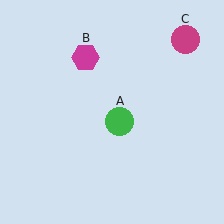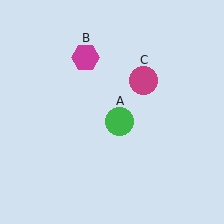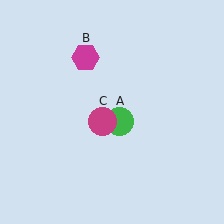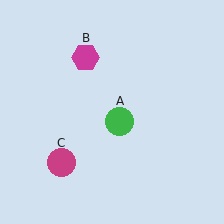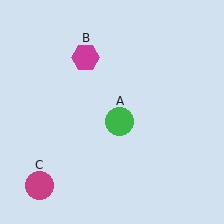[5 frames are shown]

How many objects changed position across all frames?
1 object changed position: magenta circle (object C).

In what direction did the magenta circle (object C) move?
The magenta circle (object C) moved down and to the left.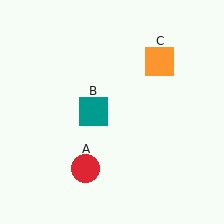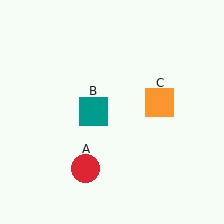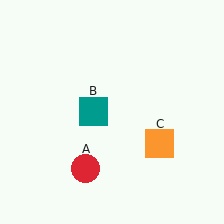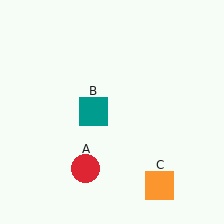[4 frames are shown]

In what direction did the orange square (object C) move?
The orange square (object C) moved down.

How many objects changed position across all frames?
1 object changed position: orange square (object C).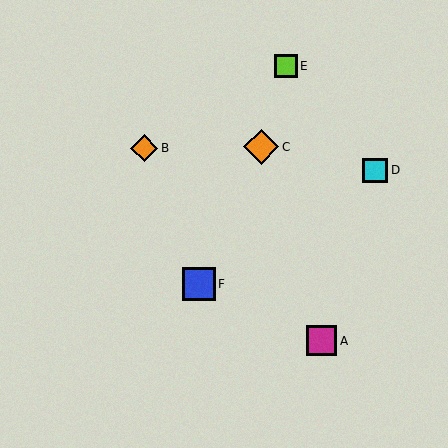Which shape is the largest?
The orange diamond (labeled C) is the largest.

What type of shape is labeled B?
Shape B is an orange diamond.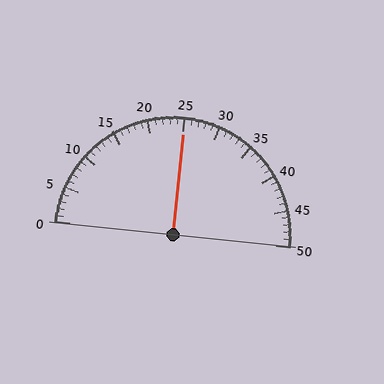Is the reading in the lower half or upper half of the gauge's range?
The reading is in the upper half of the range (0 to 50).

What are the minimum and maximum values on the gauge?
The gauge ranges from 0 to 50.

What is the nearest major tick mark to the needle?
The nearest major tick mark is 25.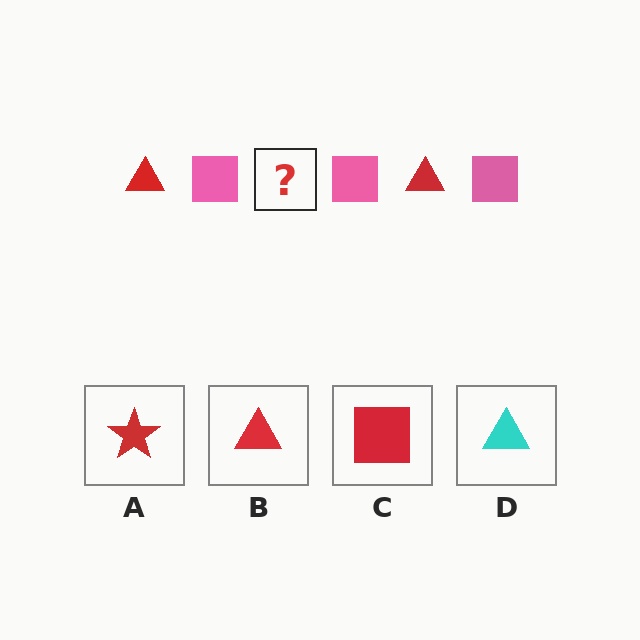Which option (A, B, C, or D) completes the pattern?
B.